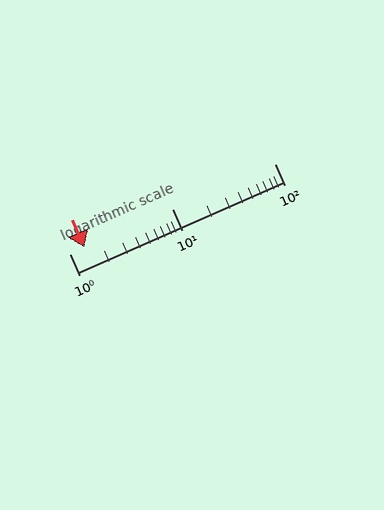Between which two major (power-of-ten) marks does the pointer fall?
The pointer is between 1 and 10.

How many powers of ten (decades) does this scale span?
The scale spans 2 decades, from 1 to 100.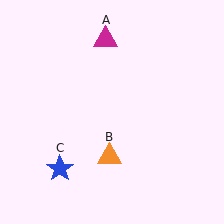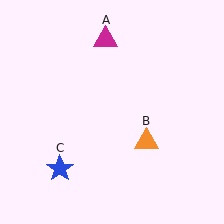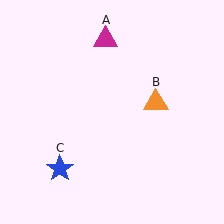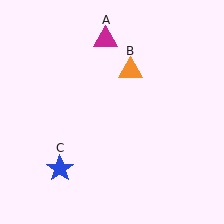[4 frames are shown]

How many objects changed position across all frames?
1 object changed position: orange triangle (object B).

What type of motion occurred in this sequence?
The orange triangle (object B) rotated counterclockwise around the center of the scene.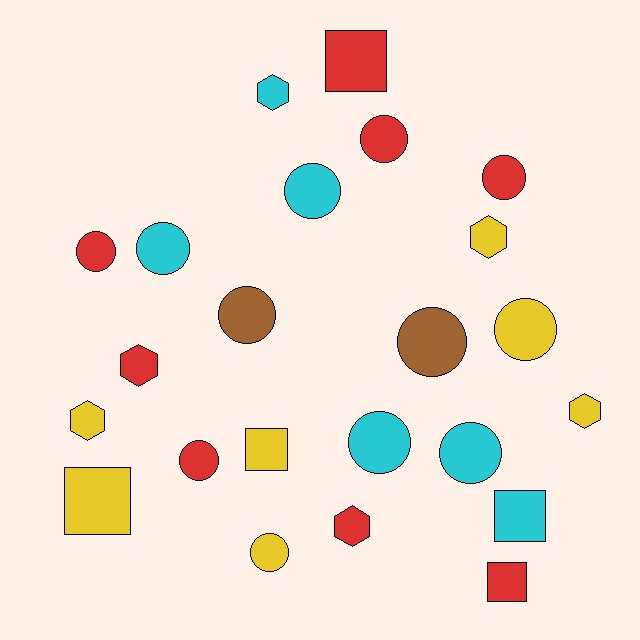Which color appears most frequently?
Red, with 8 objects.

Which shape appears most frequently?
Circle, with 12 objects.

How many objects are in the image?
There are 23 objects.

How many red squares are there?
There are 2 red squares.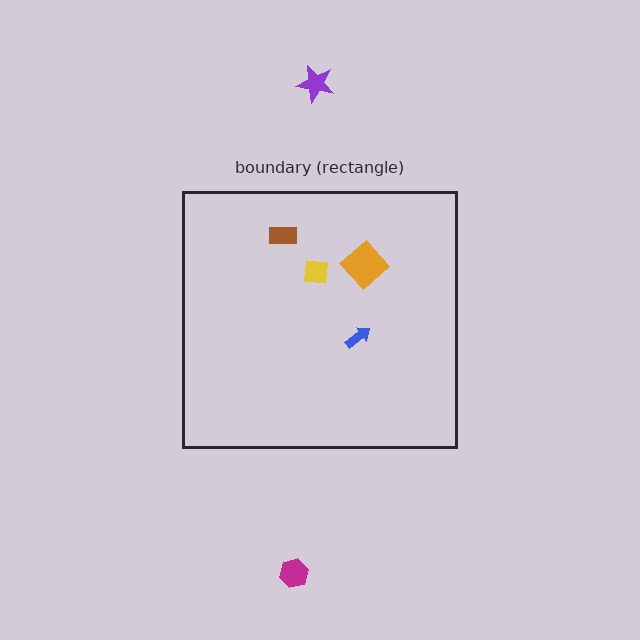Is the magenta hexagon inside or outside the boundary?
Outside.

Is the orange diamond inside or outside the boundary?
Inside.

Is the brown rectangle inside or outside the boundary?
Inside.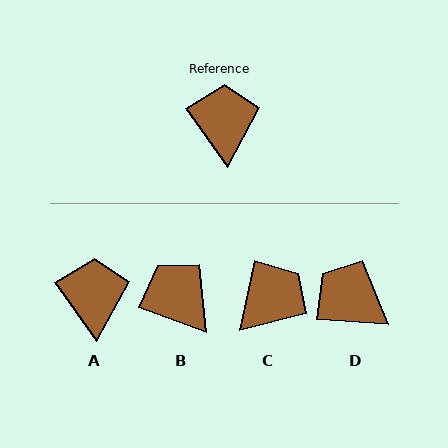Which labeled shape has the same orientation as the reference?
A.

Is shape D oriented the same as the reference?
No, it is off by about 51 degrees.